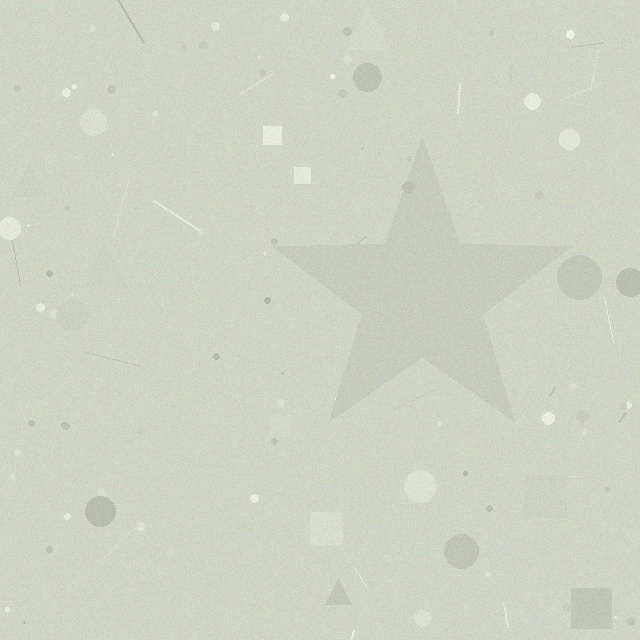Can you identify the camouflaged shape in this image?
The camouflaged shape is a star.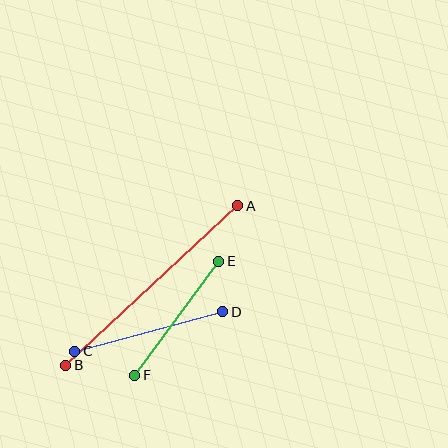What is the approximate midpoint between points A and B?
The midpoint is at approximately (152, 286) pixels.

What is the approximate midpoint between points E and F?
The midpoint is at approximately (177, 318) pixels.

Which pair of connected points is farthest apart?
Points A and B are farthest apart.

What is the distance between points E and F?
The distance is approximately 142 pixels.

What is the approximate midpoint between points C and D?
The midpoint is at approximately (149, 332) pixels.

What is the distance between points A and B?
The distance is approximately 235 pixels.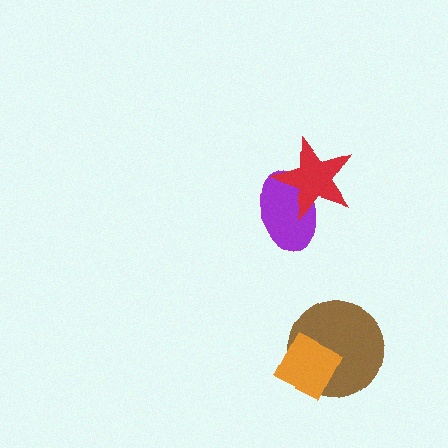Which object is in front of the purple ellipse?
The red star is in front of the purple ellipse.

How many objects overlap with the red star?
1 object overlaps with the red star.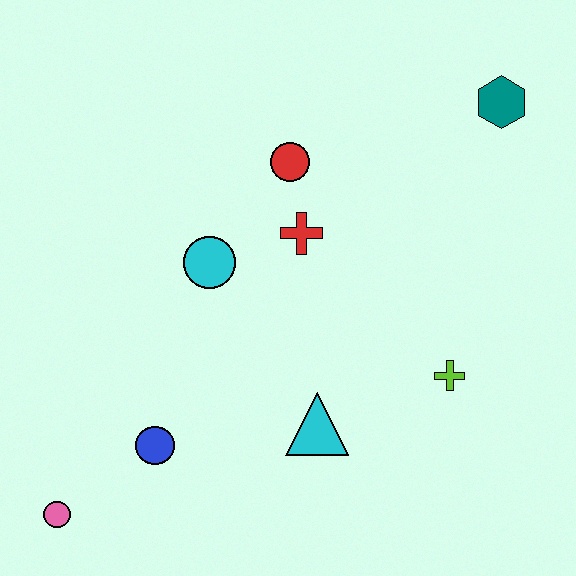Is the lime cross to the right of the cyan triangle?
Yes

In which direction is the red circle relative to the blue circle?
The red circle is above the blue circle.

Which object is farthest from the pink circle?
The teal hexagon is farthest from the pink circle.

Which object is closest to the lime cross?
The cyan triangle is closest to the lime cross.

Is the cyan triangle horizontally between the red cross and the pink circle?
No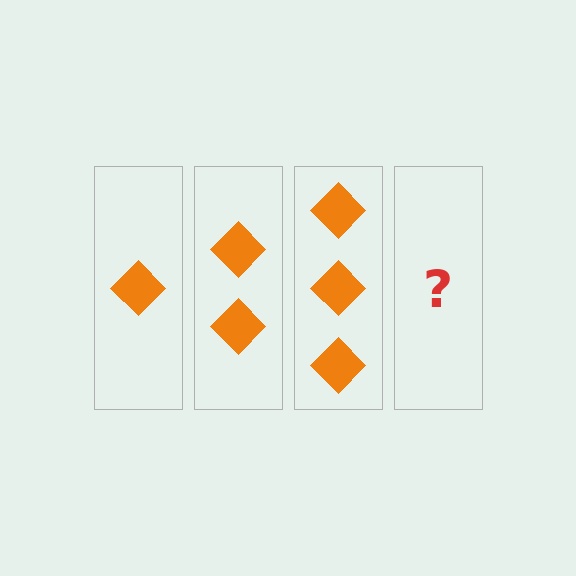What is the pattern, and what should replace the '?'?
The pattern is that each step adds one more diamond. The '?' should be 4 diamonds.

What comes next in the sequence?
The next element should be 4 diamonds.